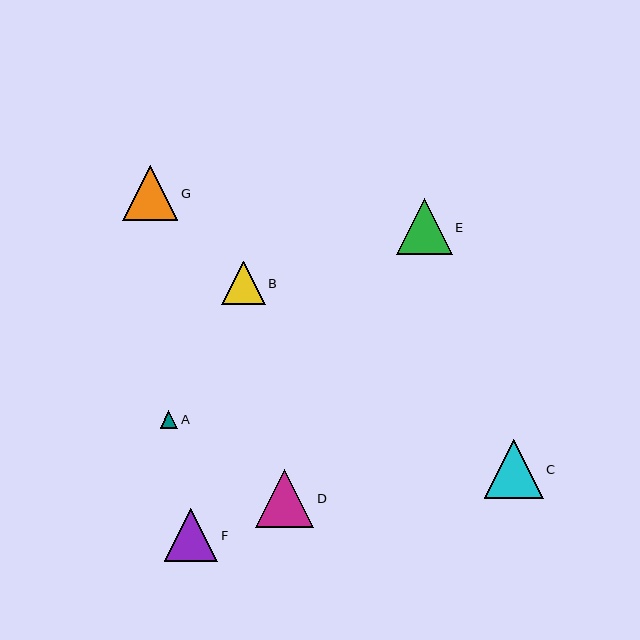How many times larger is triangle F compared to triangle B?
Triangle F is approximately 1.2 times the size of triangle B.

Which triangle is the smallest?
Triangle A is the smallest with a size of approximately 18 pixels.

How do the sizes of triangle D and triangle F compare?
Triangle D and triangle F are approximately the same size.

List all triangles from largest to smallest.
From largest to smallest: C, D, E, G, F, B, A.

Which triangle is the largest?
Triangle C is the largest with a size of approximately 59 pixels.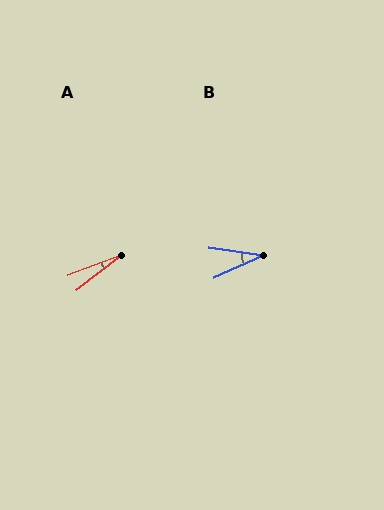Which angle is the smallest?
A, at approximately 17 degrees.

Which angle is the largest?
B, at approximately 32 degrees.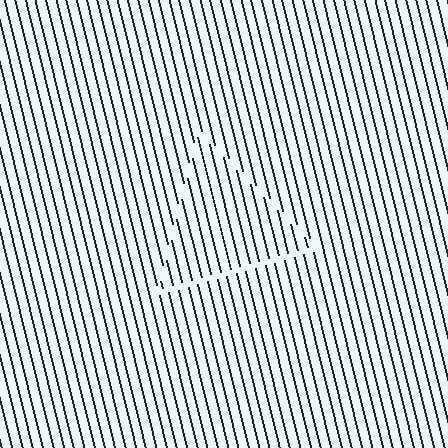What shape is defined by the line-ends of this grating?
An illusory triangle. The interior of the shape contains the same grating, shifted by half a period — the contour is defined by the phase discontinuity where line-ends from the inner and outer gratings abut.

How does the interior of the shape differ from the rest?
The interior of the shape contains the same grating, shifted by half a period — the contour is defined by the phase discontinuity where line-ends from the inner and outer gratings abut.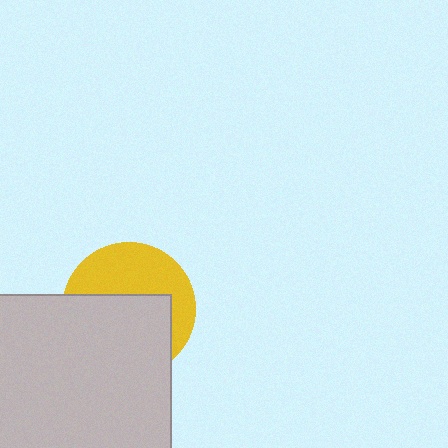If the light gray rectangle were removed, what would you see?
You would see the complete yellow circle.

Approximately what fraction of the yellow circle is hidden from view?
Roughly 56% of the yellow circle is hidden behind the light gray rectangle.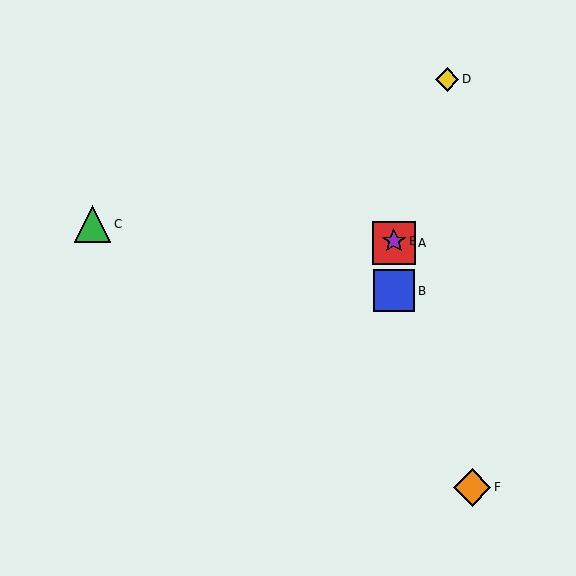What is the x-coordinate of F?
Object F is at x≈472.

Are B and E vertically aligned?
Yes, both are at x≈394.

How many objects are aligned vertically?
3 objects (A, B, E) are aligned vertically.